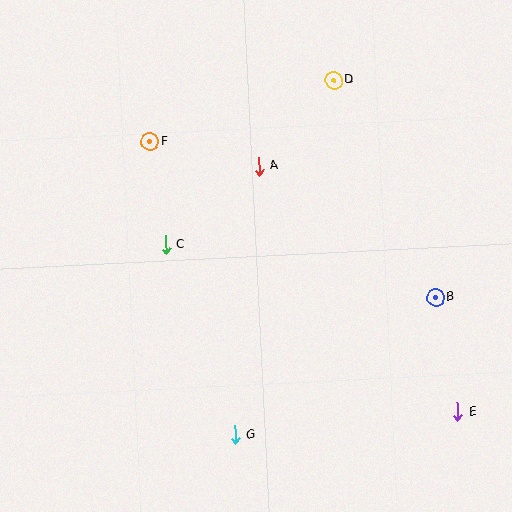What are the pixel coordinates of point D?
Point D is at (334, 80).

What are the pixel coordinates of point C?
Point C is at (166, 245).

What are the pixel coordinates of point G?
Point G is at (235, 435).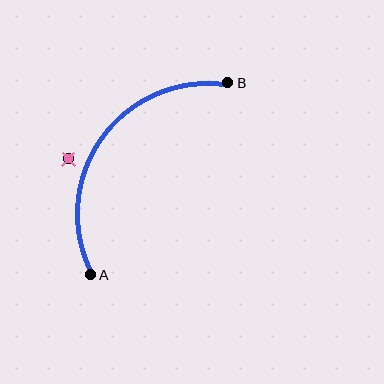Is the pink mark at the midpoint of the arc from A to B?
No — the pink mark does not lie on the arc at all. It sits slightly outside the curve.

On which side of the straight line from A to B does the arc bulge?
The arc bulges above and to the left of the straight line connecting A and B.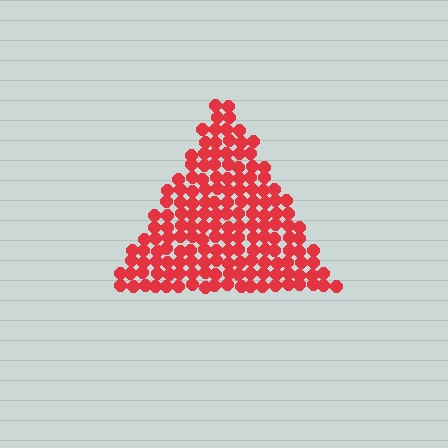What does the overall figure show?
The overall figure shows a triangle.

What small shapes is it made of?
It is made of small circles.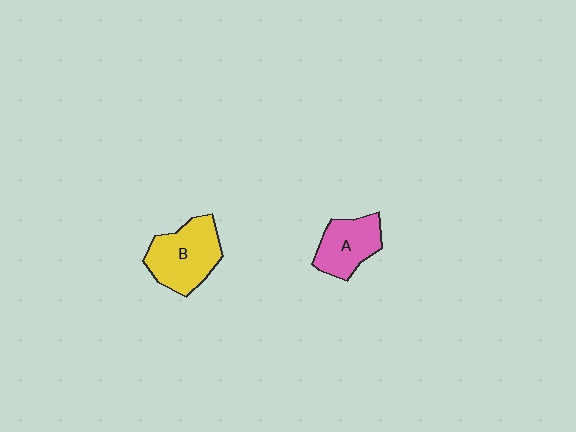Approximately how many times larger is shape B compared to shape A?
Approximately 1.3 times.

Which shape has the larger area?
Shape B (yellow).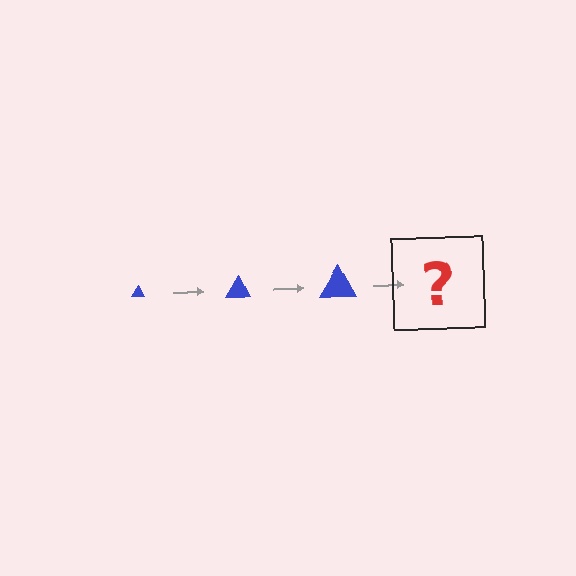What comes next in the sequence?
The next element should be a blue triangle, larger than the previous one.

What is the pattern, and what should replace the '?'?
The pattern is that the triangle gets progressively larger each step. The '?' should be a blue triangle, larger than the previous one.